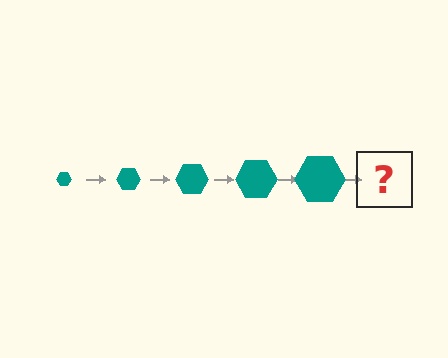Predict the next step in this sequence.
The next step is a teal hexagon, larger than the previous one.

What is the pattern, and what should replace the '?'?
The pattern is that the hexagon gets progressively larger each step. The '?' should be a teal hexagon, larger than the previous one.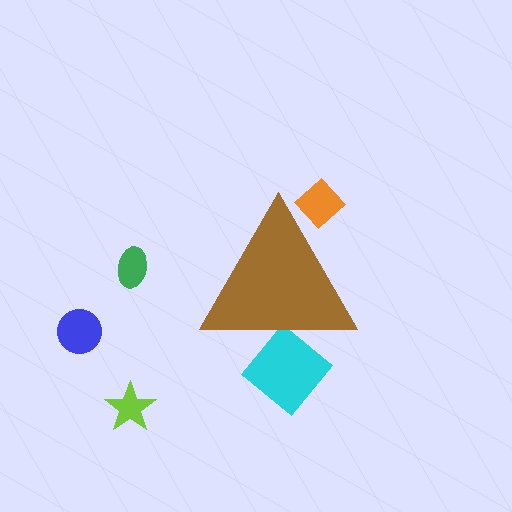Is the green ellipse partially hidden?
No, the green ellipse is fully visible.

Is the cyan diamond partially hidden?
Yes, the cyan diamond is partially hidden behind the brown triangle.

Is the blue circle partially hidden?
No, the blue circle is fully visible.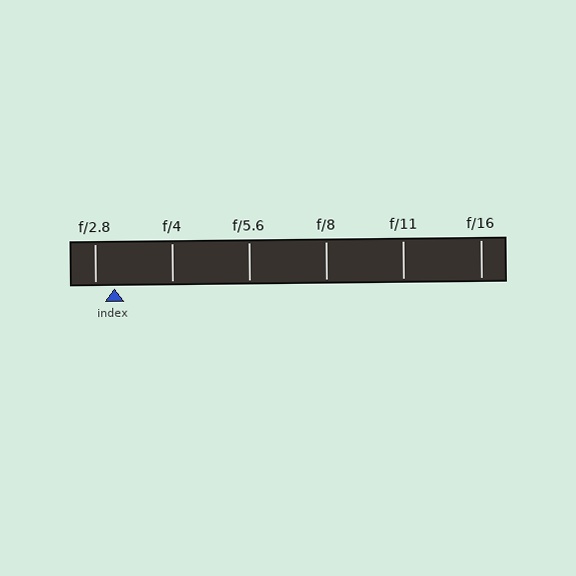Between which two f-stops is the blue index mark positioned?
The index mark is between f/2.8 and f/4.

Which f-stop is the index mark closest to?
The index mark is closest to f/2.8.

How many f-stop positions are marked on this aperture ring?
There are 6 f-stop positions marked.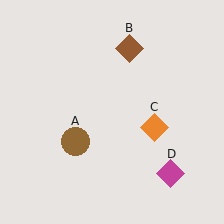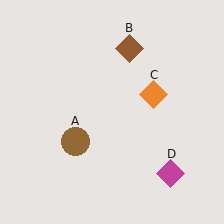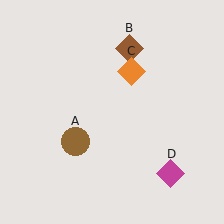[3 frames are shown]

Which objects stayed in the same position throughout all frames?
Brown circle (object A) and brown diamond (object B) and magenta diamond (object D) remained stationary.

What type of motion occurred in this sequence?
The orange diamond (object C) rotated counterclockwise around the center of the scene.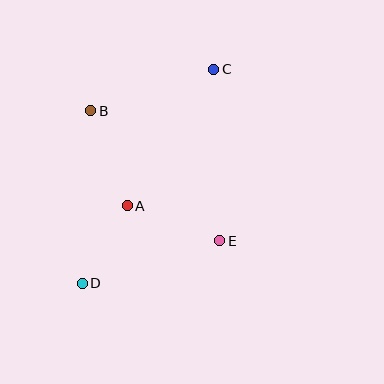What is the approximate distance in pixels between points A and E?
The distance between A and E is approximately 99 pixels.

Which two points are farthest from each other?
Points C and D are farthest from each other.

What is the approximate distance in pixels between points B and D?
The distance between B and D is approximately 173 pixels.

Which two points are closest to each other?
Points A and D are closest to each other.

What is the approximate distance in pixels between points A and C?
The distance between A and C is approximately 161 pixels.